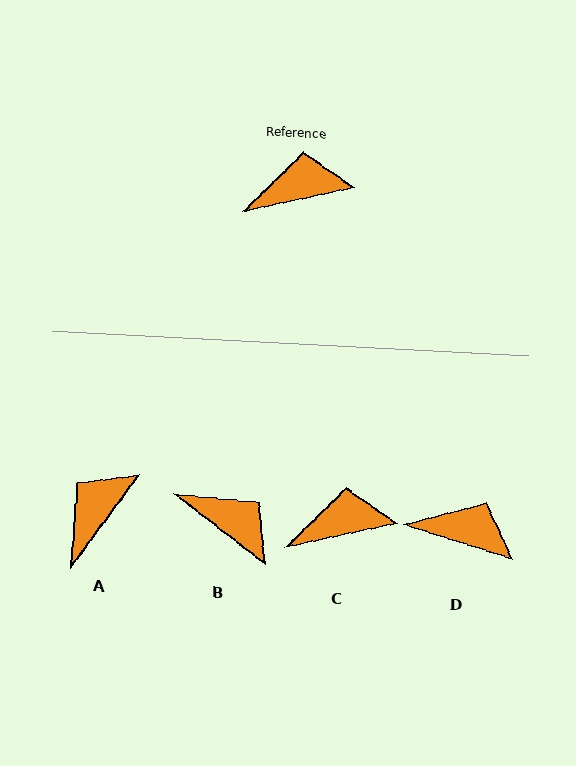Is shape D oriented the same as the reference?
No, it is off by about 29 degrees.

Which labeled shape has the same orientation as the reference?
C.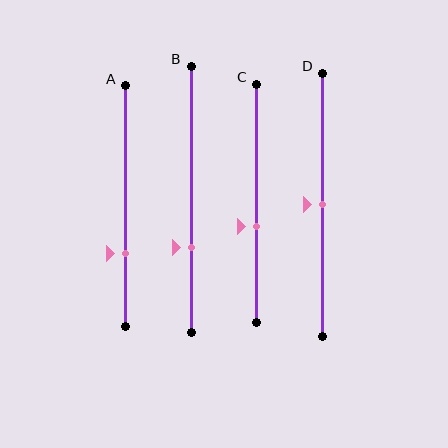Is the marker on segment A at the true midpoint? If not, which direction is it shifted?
No, the marker on segment A is shifted downward by about 20% of the segment length.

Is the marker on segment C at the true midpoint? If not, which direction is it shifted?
No, the marker on segment C is shifted downward by about 10% of the segment length.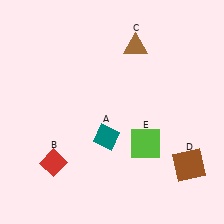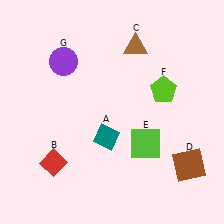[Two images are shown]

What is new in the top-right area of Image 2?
A lime pentagon (F) was added in the top-right area of Image 2.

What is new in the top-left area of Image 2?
A purple circle (G) was added in the top-left area of Image 2.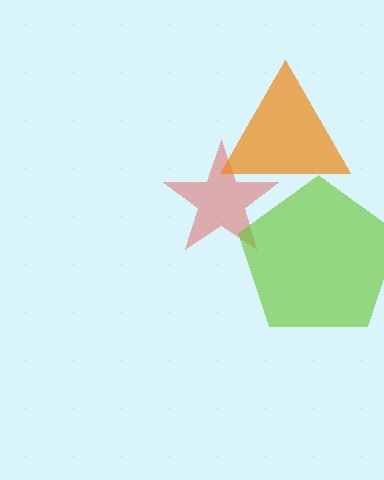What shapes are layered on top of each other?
The layered shapes are: a red star, a lime pentagon, an orange triangle.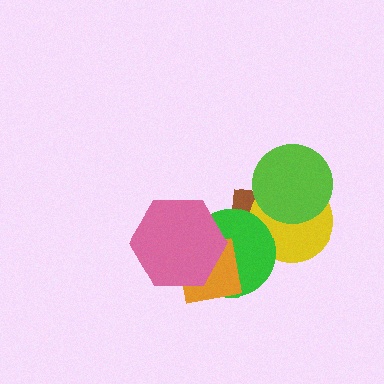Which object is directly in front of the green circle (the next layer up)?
The orange square is directly in front of the green circle.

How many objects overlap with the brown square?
3 objects overlap with the brown square.